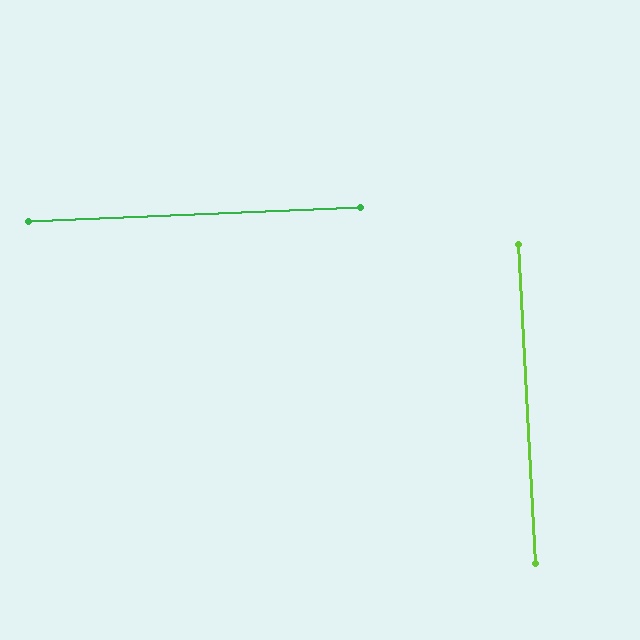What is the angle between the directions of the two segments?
Approximately 89 degrees.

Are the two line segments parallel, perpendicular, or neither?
Perpendicular — they meet at approximately 89°.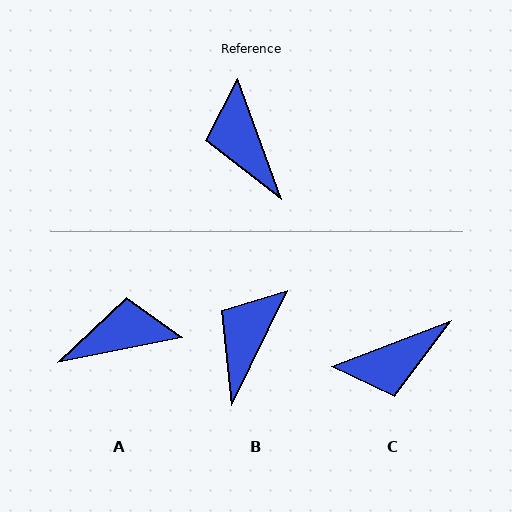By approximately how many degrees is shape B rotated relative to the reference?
Approximately 46 degrees clockwise.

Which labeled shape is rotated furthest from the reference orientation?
A, about 99 degrees away.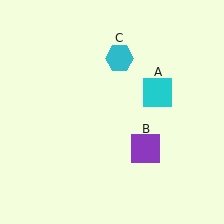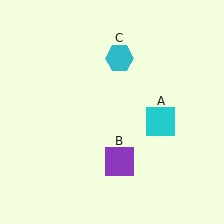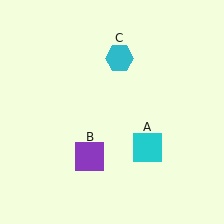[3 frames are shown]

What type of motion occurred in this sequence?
The cyan square (object A), purple square (object B) rotated clockwise around the center of the scene.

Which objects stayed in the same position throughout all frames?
Cyan hexagon (object C) remained stationary.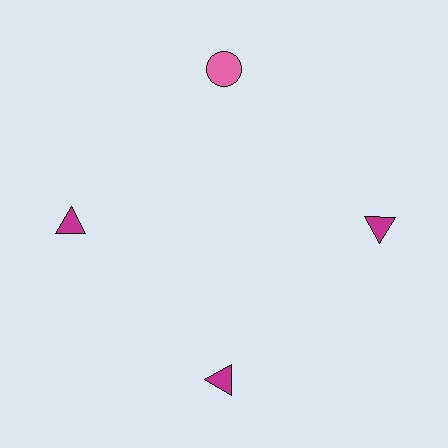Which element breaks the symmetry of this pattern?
The pink circle at roughly the 12 o'clock position breaks the symmetry. All other shapes are magenta triangles.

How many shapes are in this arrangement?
There are 4 shapes arranged in a ring pattern.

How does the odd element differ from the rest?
It differs in both color (pink instead of magenta) and shape (circle instead of triangle).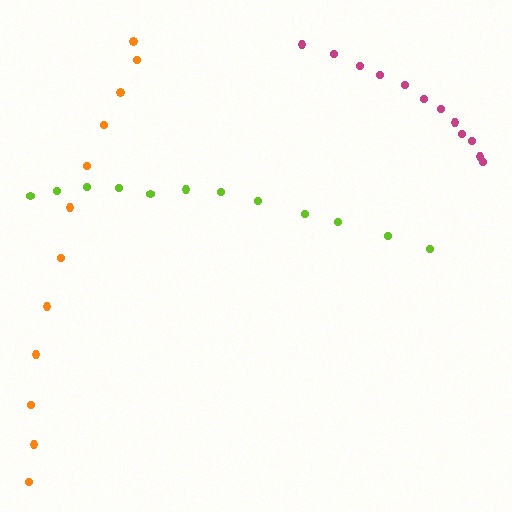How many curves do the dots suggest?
There are 3 distinct paths.